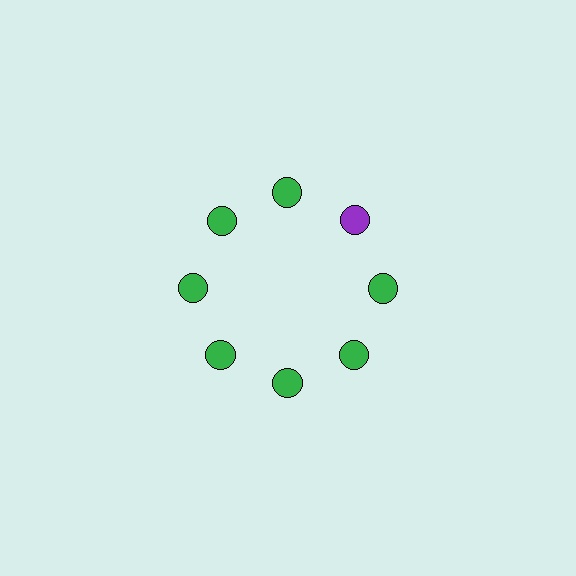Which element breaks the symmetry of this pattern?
The purple circle at roughly the 2 o'clock position breaks the symmetry. All other shapes are green circles.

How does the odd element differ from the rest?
It has a different color: purple instead of green.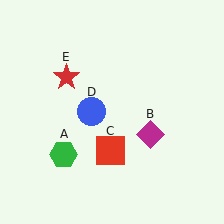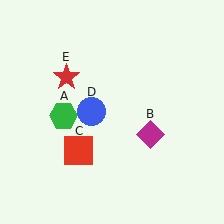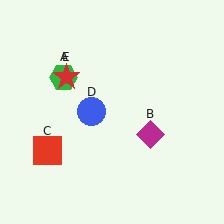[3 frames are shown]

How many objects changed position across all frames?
2 objects changed position: green hexagon (object A), red square (object C).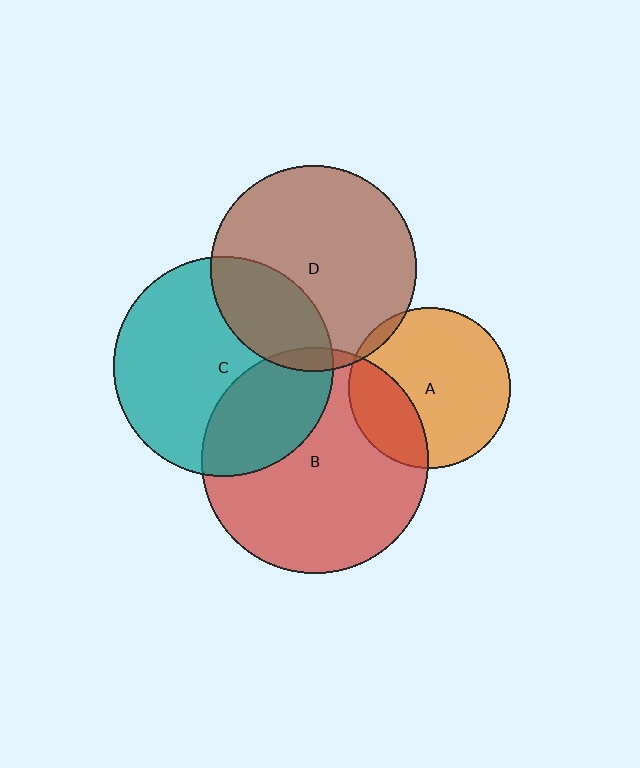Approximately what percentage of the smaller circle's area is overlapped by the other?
Approximately 5%.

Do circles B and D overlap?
Yes.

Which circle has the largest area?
Circle B (red).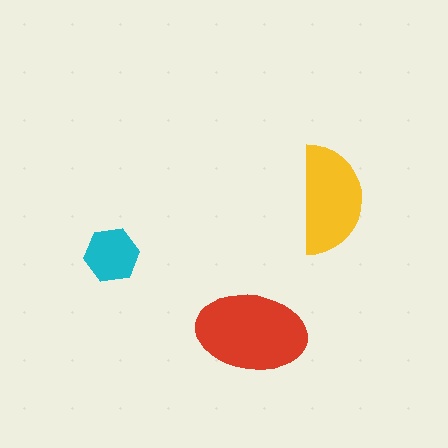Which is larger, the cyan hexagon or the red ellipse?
The red ellipse.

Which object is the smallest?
The cyan hexagon.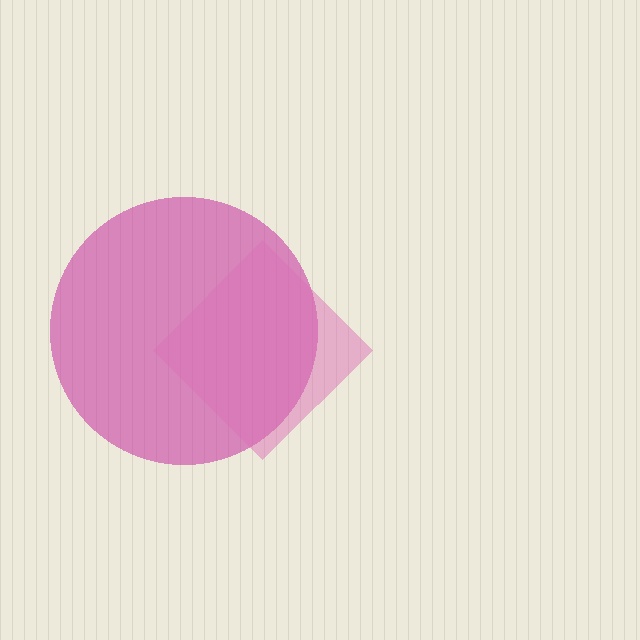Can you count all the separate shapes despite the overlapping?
Yes, there are 2 separate shapes.